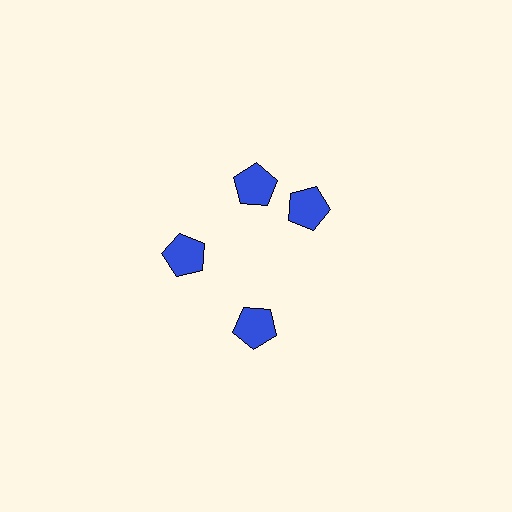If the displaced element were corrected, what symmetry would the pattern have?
It would have 4-fold rotational symmetry — the pattern would map onto itself every 90 degrees.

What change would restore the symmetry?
The symmetry would be restored by rotating it back into even spacing with its neighbors so that all 4 pentagons sit at equal angles and equal distance from the center.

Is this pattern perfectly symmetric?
No. The 4 blue pentagons are arranged in a ring, but one element near the 3 o'clock position is rotated out of alignment along the ring, breaking the 4-fold rotational symmetry.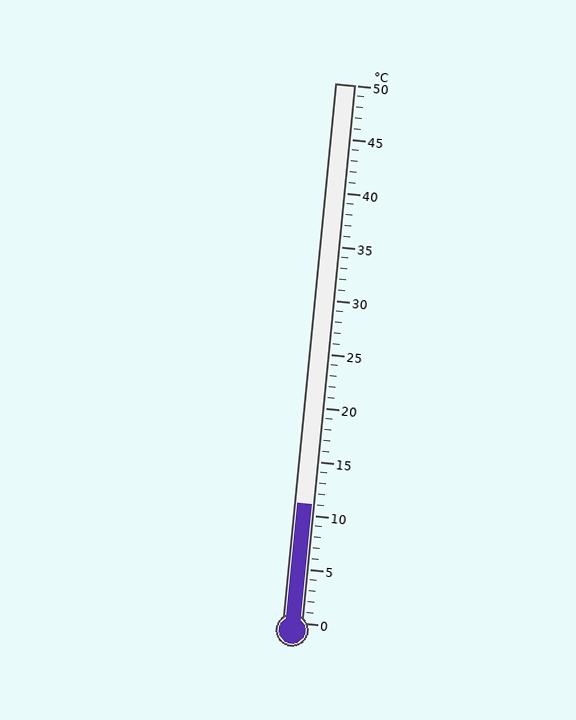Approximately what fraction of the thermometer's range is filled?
The thermometer is filled to approximately 20% of its range.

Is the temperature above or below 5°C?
The temperature is above 5°C.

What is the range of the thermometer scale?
The thermometer scale ranges from 0°C to 50°C.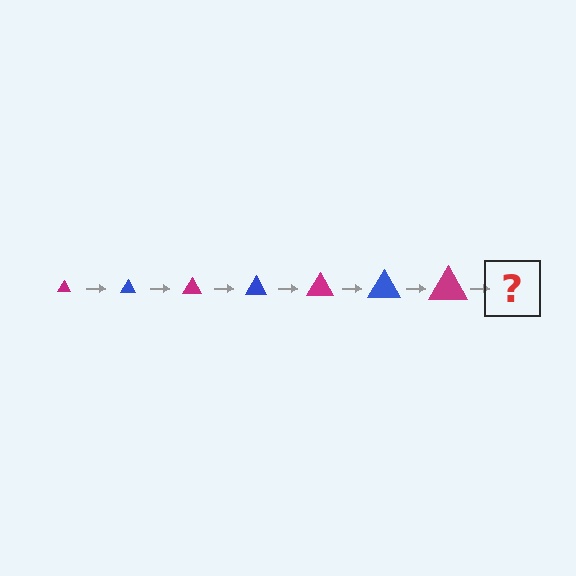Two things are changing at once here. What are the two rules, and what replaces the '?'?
The two rules are that the triangle grows larger each step and the color cycles through magenta and blue. The '?' should be a blue triangle, larger than the previous one.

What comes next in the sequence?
The next element should be a blue triangle, larger than the previous one.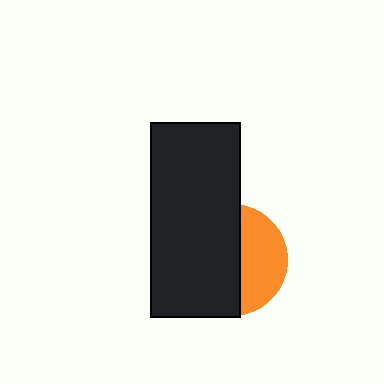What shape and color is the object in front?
The object in front is a black rectangle.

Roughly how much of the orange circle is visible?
A small part of it is visible (roughly 39%).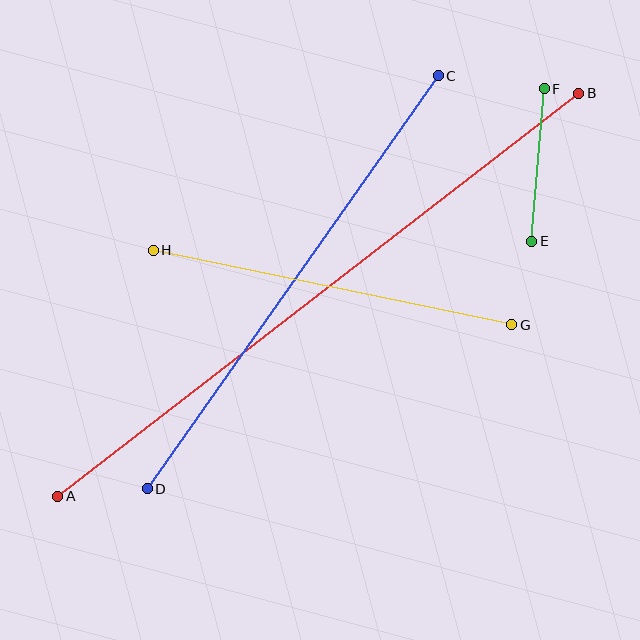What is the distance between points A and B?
The distance is approximately 659 pixels.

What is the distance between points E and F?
The distance is approximately 153 pixels.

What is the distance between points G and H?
The distance is approximately 366 pixels.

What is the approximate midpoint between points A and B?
The midpoint is at approximately (318, 295) pixels.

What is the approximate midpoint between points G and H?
The midpoint is at approximately (333, 287) pixels.